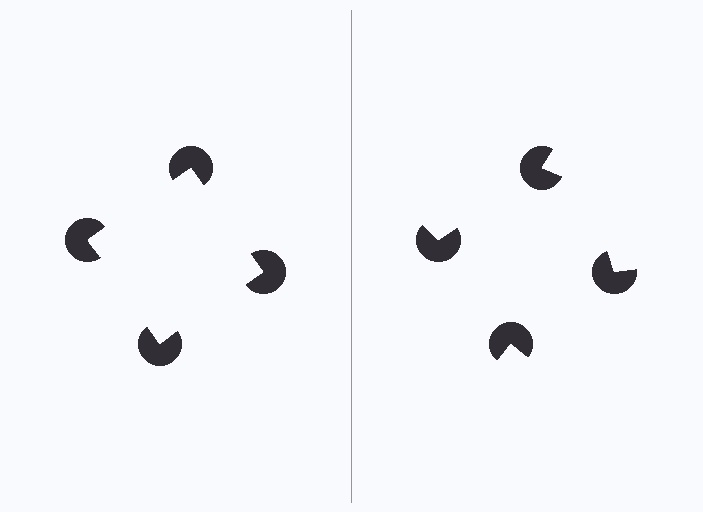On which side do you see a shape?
An illusory square appears on the left side. On the right side the wedge cuts are rotated, so no coherent shape forms.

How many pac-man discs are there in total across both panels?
8 — 4 on each side.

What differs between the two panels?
The pac-man discs are positioned identically on both sides; only the wedge orientations differ. On the left they align to a square; on the right they are misaligned.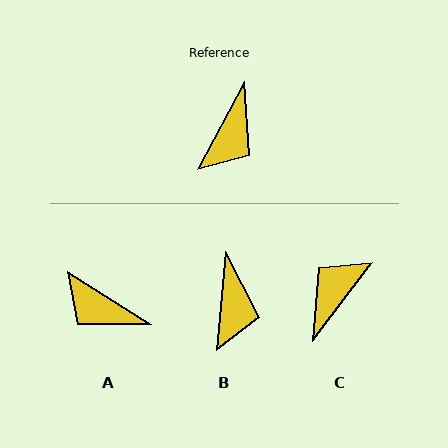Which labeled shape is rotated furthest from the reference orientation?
C, about 171 degrees away.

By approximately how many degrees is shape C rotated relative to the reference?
Approximately 171 degrees counter-clockwise.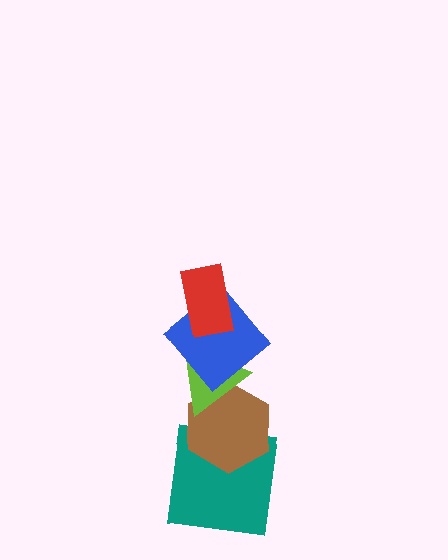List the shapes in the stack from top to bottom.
From top to bottom: the red rectangle, the blue diamond, the lime triangle, the brown hexagon, the teal square.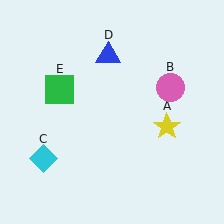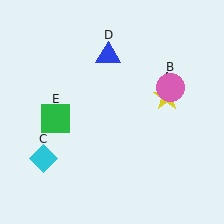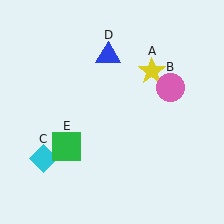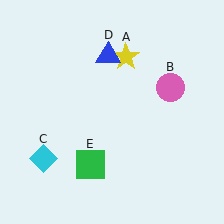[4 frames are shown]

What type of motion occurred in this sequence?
The yellow star (object A), green square (object E) rotated counterclockwise around the center of the scene.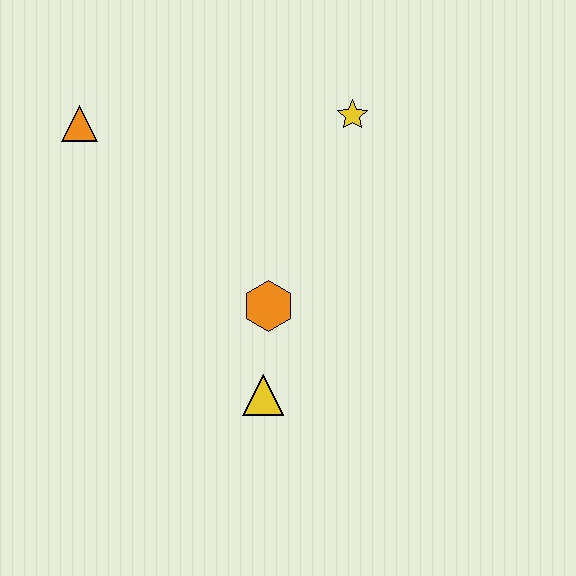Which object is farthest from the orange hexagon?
The orange triangle is farthest from the orange hexagon.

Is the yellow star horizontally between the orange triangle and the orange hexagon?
No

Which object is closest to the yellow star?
The orange hexagon is closest to the yellow star.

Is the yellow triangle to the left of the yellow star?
Yes